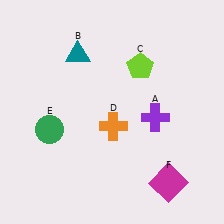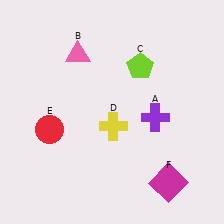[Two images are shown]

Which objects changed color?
B changed from teal to pink. D changed from orange to yellow. E changed from green to red.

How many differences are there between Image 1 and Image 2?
There are 3 differences between the two images.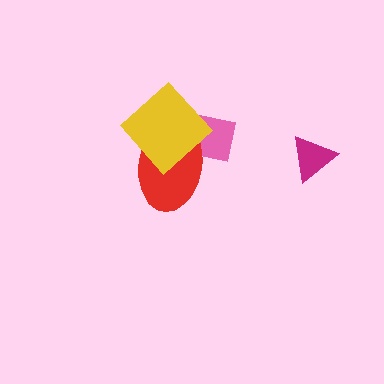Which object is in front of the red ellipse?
The yellow diamond is in front of the red ellipse.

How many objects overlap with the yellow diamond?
2 objects overlap with the yellow diamond.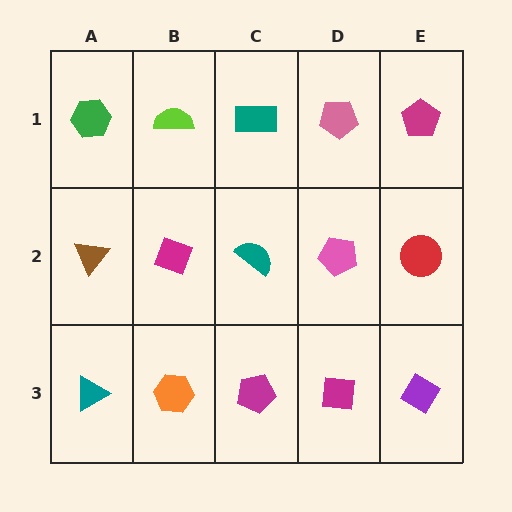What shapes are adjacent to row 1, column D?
A pink pentagon (row 2, column D), a teal rectangle (row 1, column C), a magenta pentagon (row 1, column E).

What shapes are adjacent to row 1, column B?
A magenta diamond (row 2, column B), a green hexagon (row 1, column A), a teal rectangle (row 1, column C).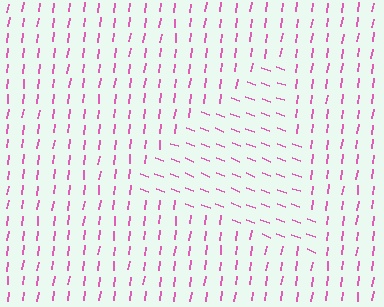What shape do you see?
I see a triangle.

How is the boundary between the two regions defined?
The boundary is defined purely by a change in line orientation (approximately 76 degrees difference). All lines are the same color and thickness.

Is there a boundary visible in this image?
Yes, there is a texture boundary formed by a change in line orientation.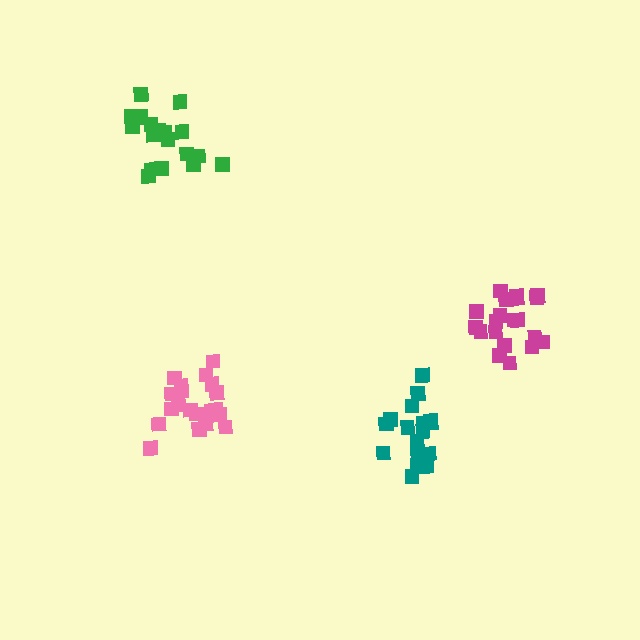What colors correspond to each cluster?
The clusters are colored: teal, green, pink, magenta.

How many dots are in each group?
Group 1: 18 dots, Group 2: 19 dots, Group 3: 20 dots, Group 4: 20 dots (77 total).